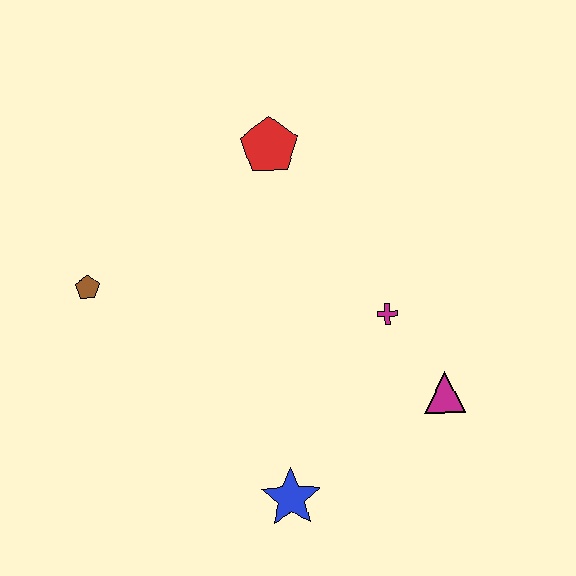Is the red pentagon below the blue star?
No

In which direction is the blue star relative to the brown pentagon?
The blue star is below the brown pentagon.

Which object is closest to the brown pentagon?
The red pentagon is closest to the brown pentagon.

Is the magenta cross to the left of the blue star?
No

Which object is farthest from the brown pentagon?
The magenta triangle is farthest from the brown pentagon.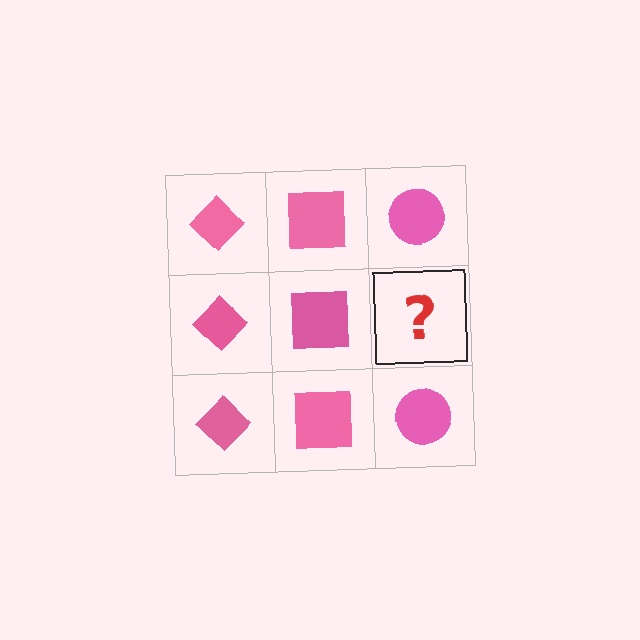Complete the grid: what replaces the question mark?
The question mark should be replaced with a pink circle.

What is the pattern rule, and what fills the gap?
The rule is that each column has a consistent shape. The gap should be filled with a pink circle.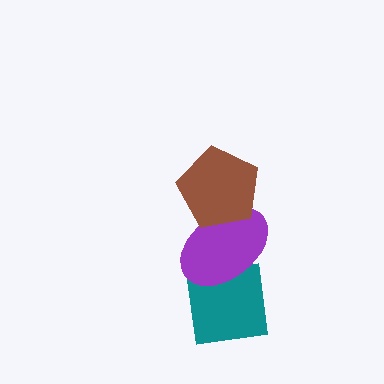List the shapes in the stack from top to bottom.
From top to bottom: the brown pentagon, the purple ellipse, the teal square.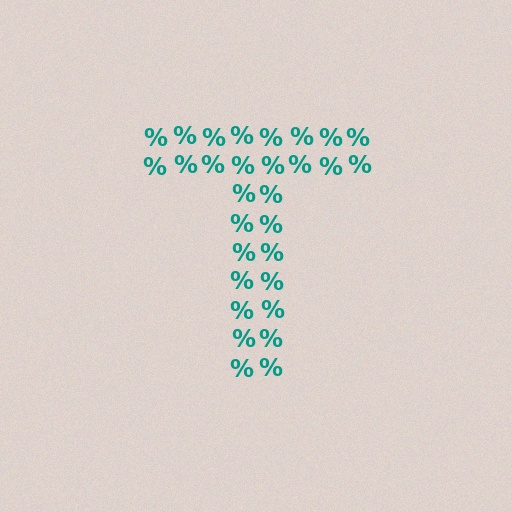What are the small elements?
The small elements are percent signs.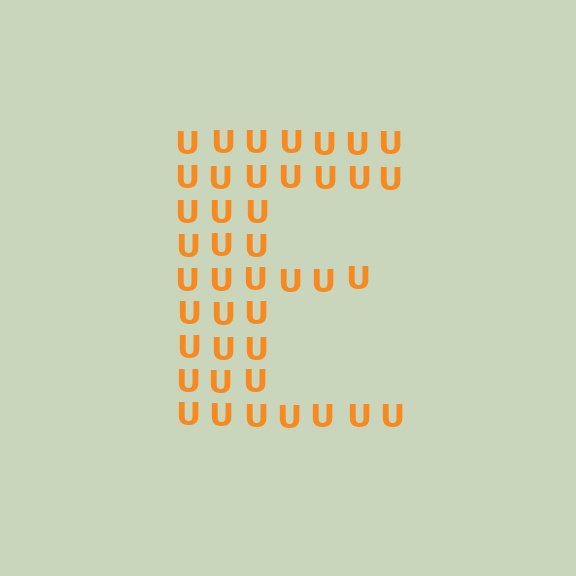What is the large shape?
The large shape is the letter E.